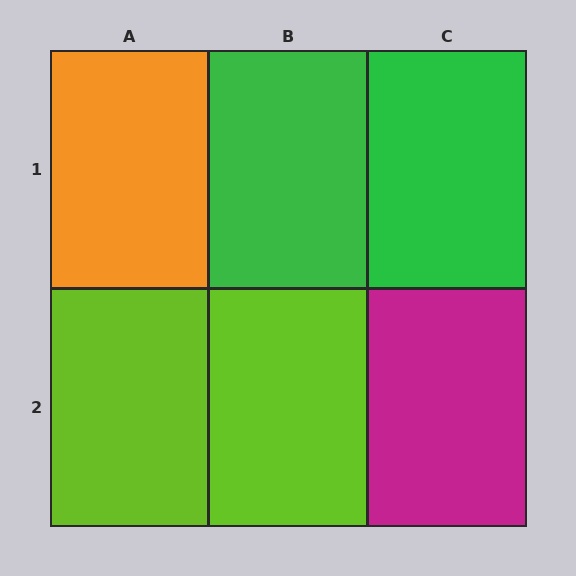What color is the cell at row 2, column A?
Lime.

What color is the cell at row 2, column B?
Lime.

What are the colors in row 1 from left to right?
Orange, green, green.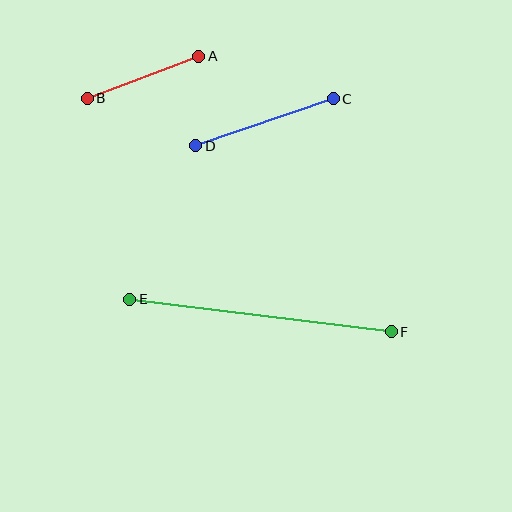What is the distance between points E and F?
The distance is approximately 263 pixels.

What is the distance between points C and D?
The distance is approximately 145 pixels.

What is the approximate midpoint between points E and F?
The midpoint is at approximately (261, 315) pixels.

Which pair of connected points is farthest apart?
Points E and F are farthest apart.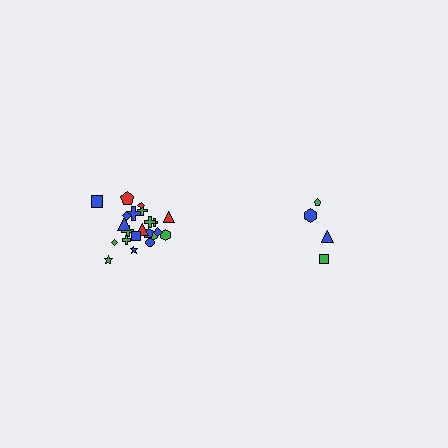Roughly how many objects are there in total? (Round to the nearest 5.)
Roughly 25 objects in total.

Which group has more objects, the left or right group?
The left group.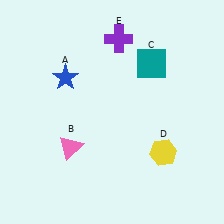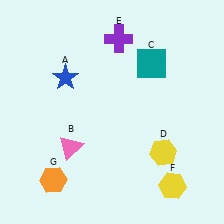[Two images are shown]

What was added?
A yellow hexagon (F), an orange hexagon (G) were added in Image 2.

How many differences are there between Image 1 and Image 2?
There are 2 differences between the two images.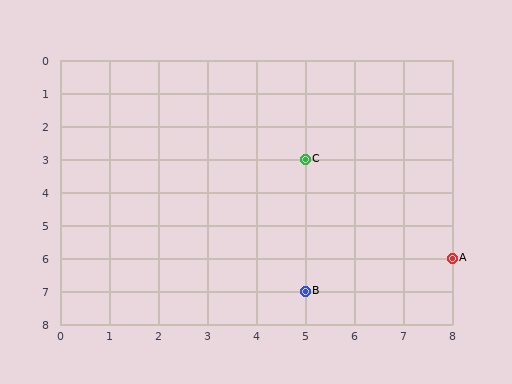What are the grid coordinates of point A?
Point A is at grid coordinates (8, 6).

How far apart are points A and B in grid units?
Points A and B are 3 columns and 1 row apart (about 3.2 grid units diagonally).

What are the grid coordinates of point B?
Point B is at grid coordinates (5, 7).